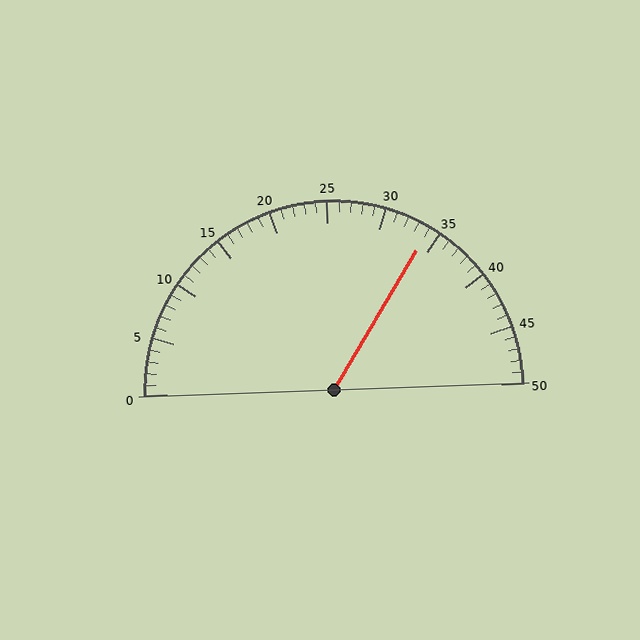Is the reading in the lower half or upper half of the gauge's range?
The reading is in the upper half of the range (0 to 50).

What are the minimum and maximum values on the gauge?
The gauge ranges from 0 to 50.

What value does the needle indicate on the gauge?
The needle indicates approximately 34.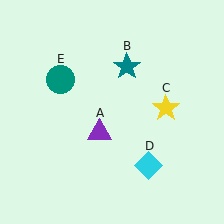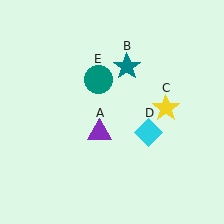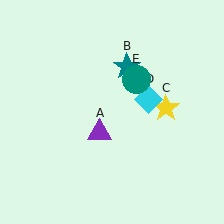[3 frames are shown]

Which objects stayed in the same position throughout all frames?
Purple triangle (object A) and teal star (object B) and yellow star (object C) remained stationary.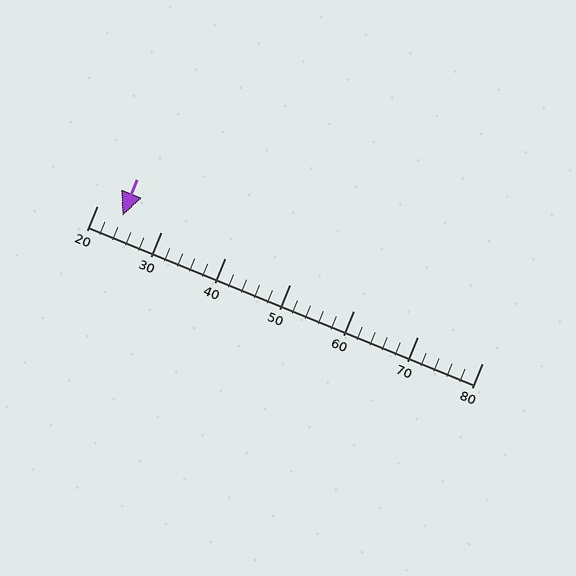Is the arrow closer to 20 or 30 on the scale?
The arrow is closer to 20.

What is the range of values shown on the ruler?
The ruler shows values from 20 to 80.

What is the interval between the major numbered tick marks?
The major tick marks are spaced 10 units apart.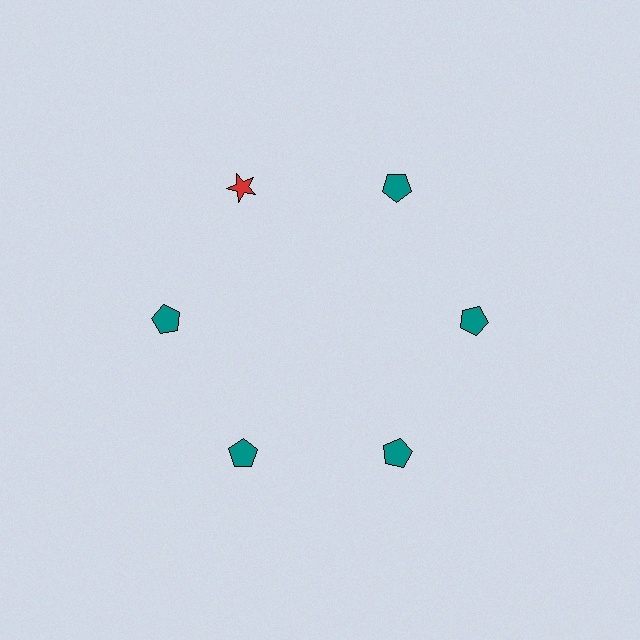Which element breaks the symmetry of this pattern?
The red star at roughly the 11 o'clock position breaks the symmetry. All other shapes are teal pentagons.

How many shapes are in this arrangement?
There are 6 shapes arranged in a ring pattern.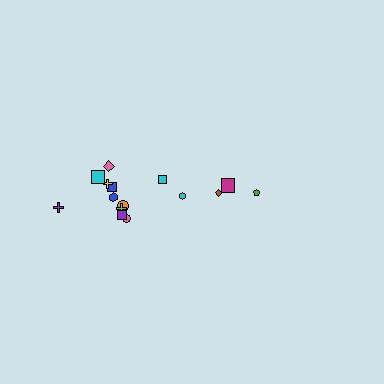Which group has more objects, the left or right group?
The left group.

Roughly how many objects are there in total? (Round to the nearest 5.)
Roughly 15 objects in total.